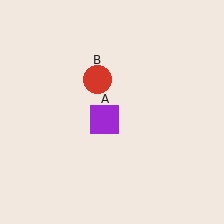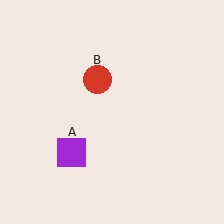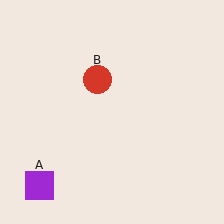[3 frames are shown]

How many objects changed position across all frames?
1 object changed position: purple square (object A).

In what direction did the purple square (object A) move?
The purple square (object A) moved down and to the left.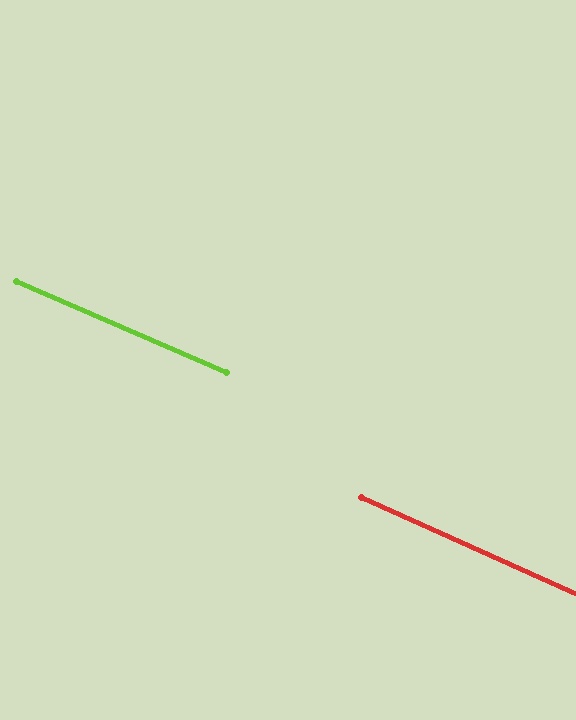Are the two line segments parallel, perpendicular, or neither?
Parallel — their directions differ by only 0.7°.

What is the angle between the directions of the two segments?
Approximately 1 degree.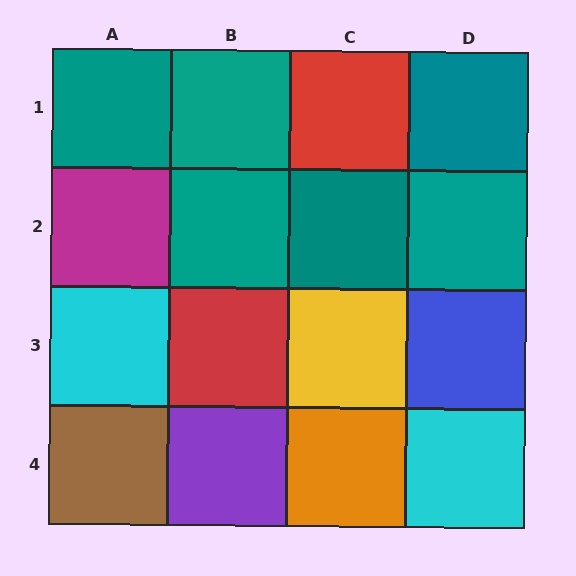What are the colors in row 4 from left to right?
Brown, purple, orange, cyan.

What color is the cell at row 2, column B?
Teal.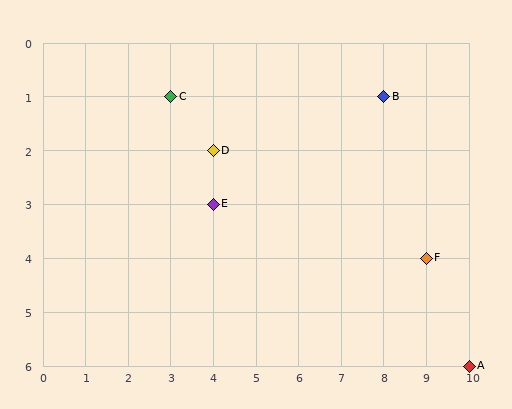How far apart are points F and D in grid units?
Points F and D are 5 columns and 2 rows apart (about 5.4 grid units diagonally).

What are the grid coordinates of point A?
Point A is at grid coordinates (10, 6).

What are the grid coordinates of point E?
Point E is at grid coordinates (4, 3).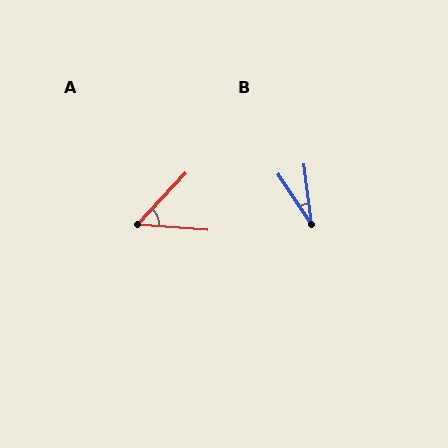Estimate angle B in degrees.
Approximately 27 degrees.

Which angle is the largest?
A, at approximately 51 degrees.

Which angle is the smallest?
B, at approximately 27 degrees.